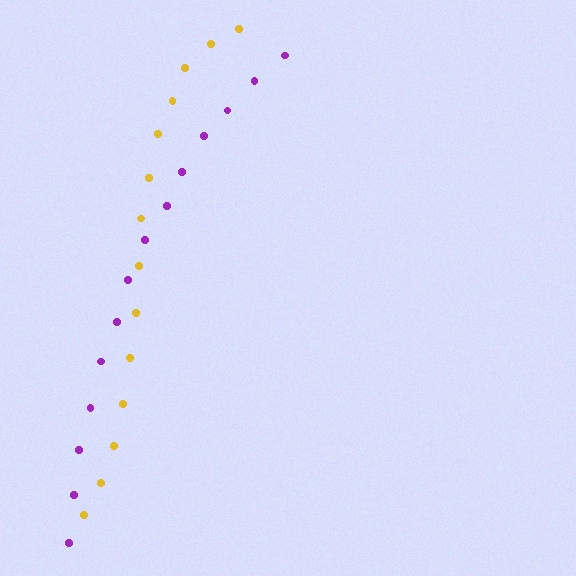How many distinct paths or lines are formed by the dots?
There are 2 distinct paths.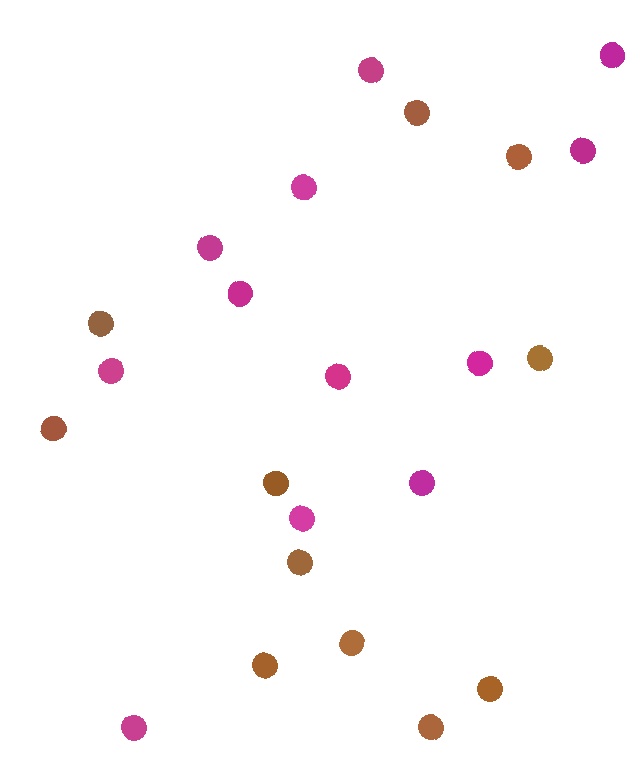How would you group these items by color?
There are 2 groups: one group of magenta circles (12) and one group of brown circles (11).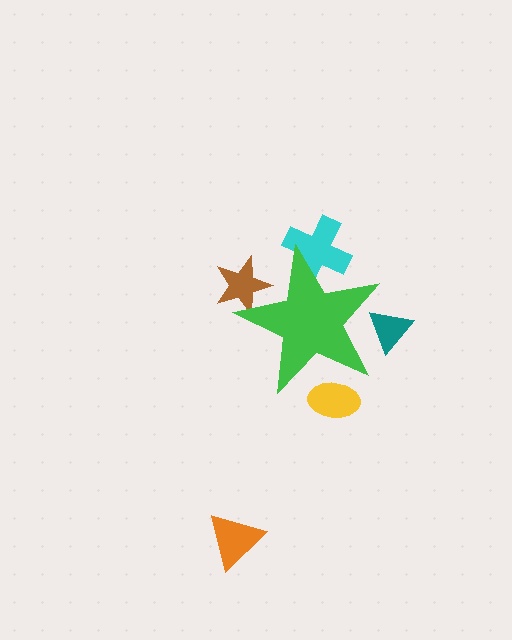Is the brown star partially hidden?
Yes, the brown star is partially hidden behind the green star.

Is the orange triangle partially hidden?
No, the orange triangle is fully visible.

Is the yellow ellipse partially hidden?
Yes, the yellow ellipse is partially hidden behind the green star.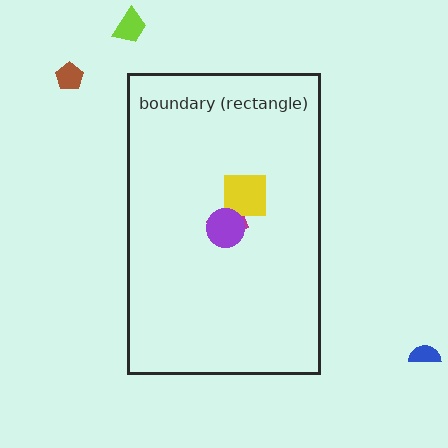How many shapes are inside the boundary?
3 inside, 3 outside.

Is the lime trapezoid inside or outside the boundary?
Outside.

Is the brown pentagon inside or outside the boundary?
Outside.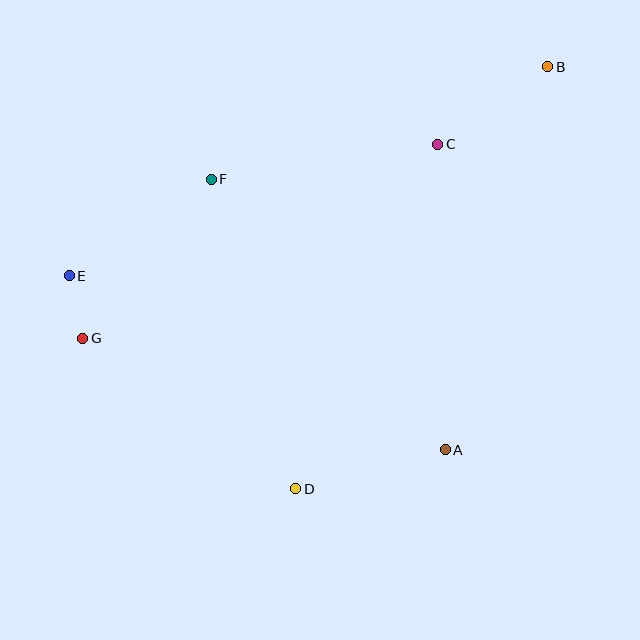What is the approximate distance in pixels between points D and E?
The distance between D and E is approximately 311 pixels.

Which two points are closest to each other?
Points E and G are closest to each other.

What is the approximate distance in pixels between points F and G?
The distance between F and G is approximately 205 pixels.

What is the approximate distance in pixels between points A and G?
The distance between A and G is approximately 379 pixels.